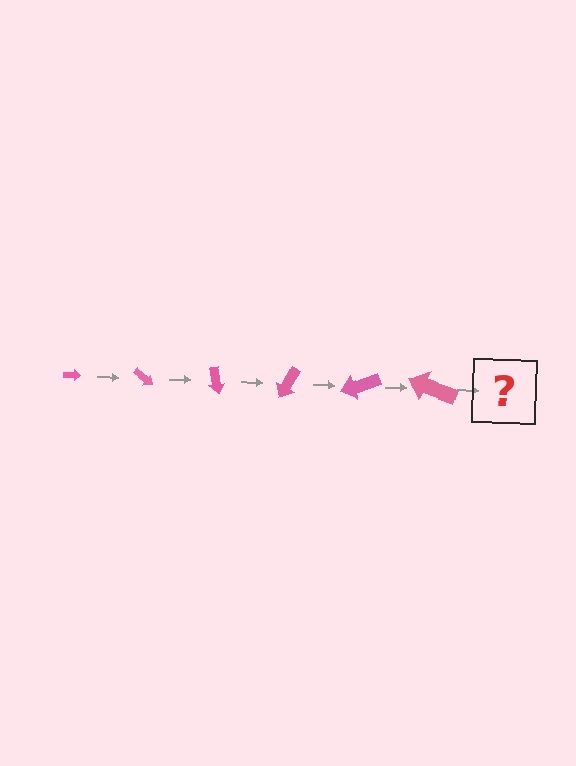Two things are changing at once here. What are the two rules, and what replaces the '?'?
The two rules are that the arrow grows larger each step and it rotates 40 degrees each step. The '?' should be an arrow, larger than the previous one and rotated 240 degrees from the start.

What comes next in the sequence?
The next element should be an arrow, larger than the previous one and rotated 240 degrees from the start.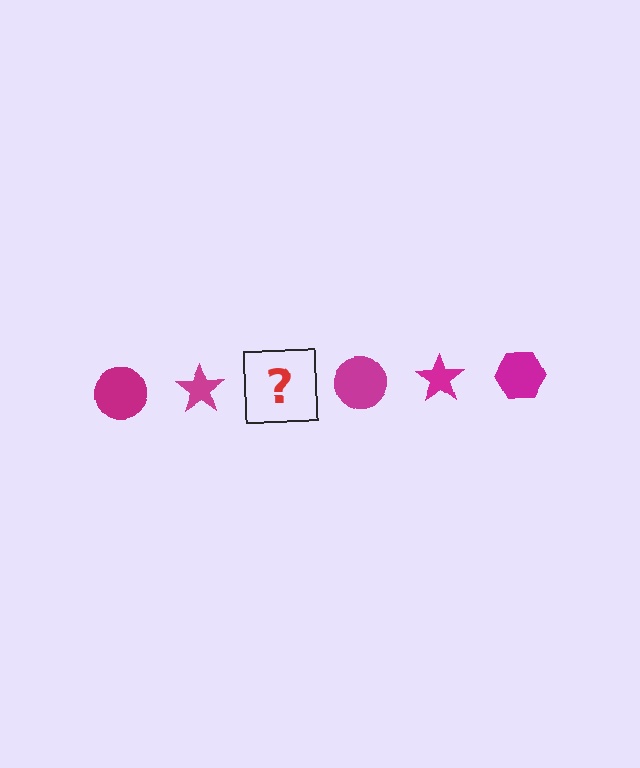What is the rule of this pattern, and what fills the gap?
The rule is that the pattern cycles through circle, star, hexagon shapes in magenta. The gap should be filled with a magenta hexagon.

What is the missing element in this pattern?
The missing element is a magenta hexagon.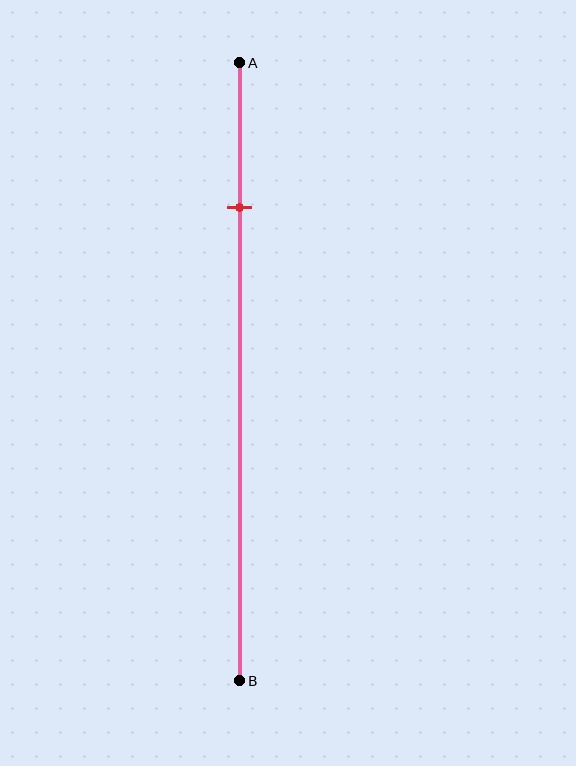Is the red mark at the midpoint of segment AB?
No, the mark is at about 25% from A, not at the 50% midpoint.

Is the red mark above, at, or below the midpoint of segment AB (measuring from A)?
The red mark is above the midpoint of segment AB.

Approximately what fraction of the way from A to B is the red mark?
The red mark is approximately 25% of the way from A to B.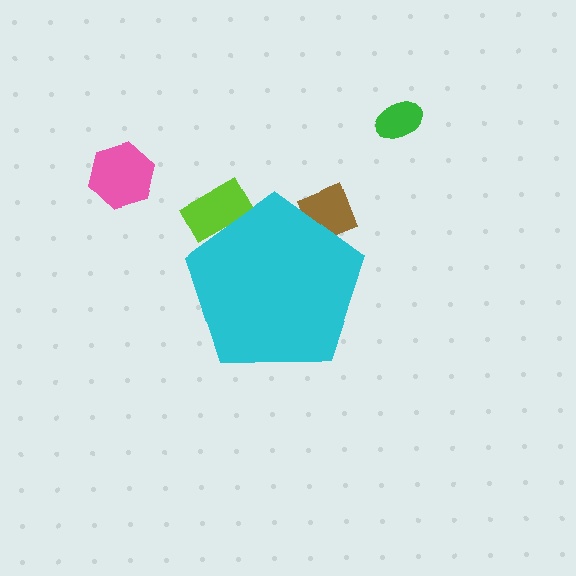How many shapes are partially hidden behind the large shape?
2 shapes are partially hidden.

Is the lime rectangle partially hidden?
Yes, the lime rectangle is partially hidden behind the cyan pentagon.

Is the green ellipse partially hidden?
No, the green ellipse is fully visible.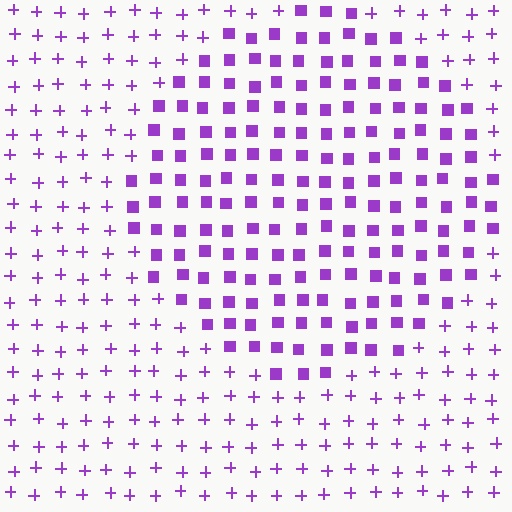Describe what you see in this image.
The image is filled with small purple elements arranged in a uniform grid. A circle-shaped region contains squares, while the surrounding area contains plus signs. The boundary is defined purely by the change in element shape.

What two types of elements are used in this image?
The image uses squares inside the circle region and plus signs outside it.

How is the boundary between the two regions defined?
The boundary is defined by a change in element shape: squares inside vs. plus signs outside. All elements share the same color and spacing.